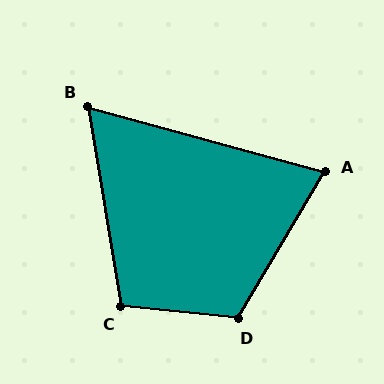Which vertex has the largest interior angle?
D, at approximately 115 degrees.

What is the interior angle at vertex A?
Approximately 75 degrees (acute).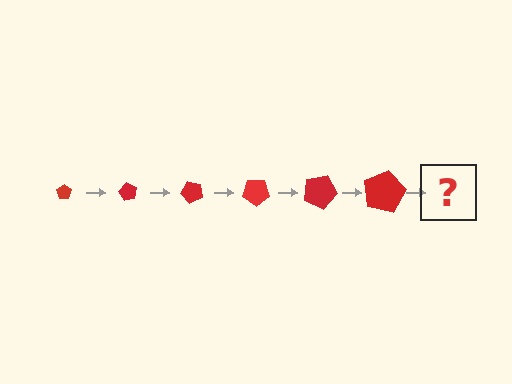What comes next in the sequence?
The next element should be a pentagon, larger than the previous one and rotated 360 degrees from the start.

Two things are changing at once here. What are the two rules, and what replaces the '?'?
The two rules are that the pentagon grows larger each step and it rotates 60 degrees each step. The '?' should be a pentagon, larger than the previous one and rotated 360 degrees from the start.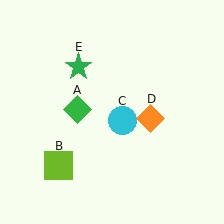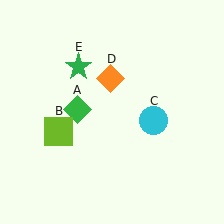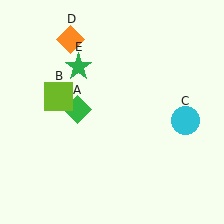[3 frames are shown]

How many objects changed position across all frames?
3 objects changed position: lime square (object B), cyan circle (object C), orange diamond (object D).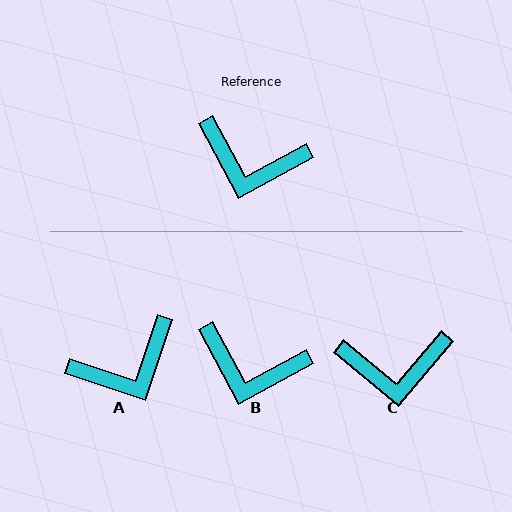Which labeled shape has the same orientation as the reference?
B.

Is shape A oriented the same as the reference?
No, it is off by about 43 degrees.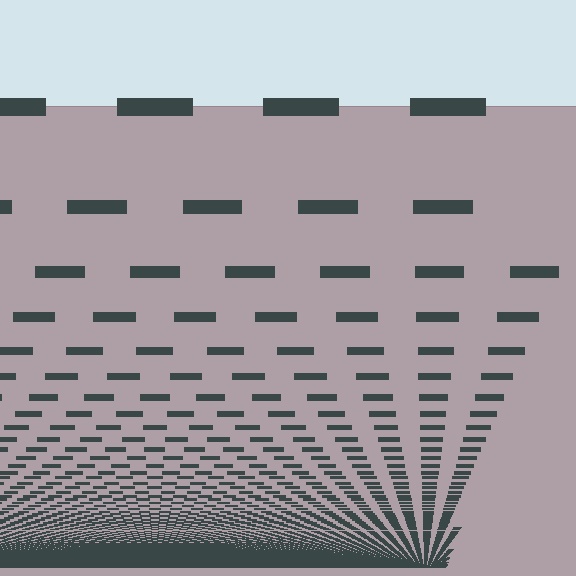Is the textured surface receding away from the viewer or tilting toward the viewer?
The surface appears to tilt toward the viewer. Texture elements get larger and sparser toward the top.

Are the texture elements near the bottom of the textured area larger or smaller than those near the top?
Smaller. The gradient is inverted — elements near the bottom are smaller and denser.